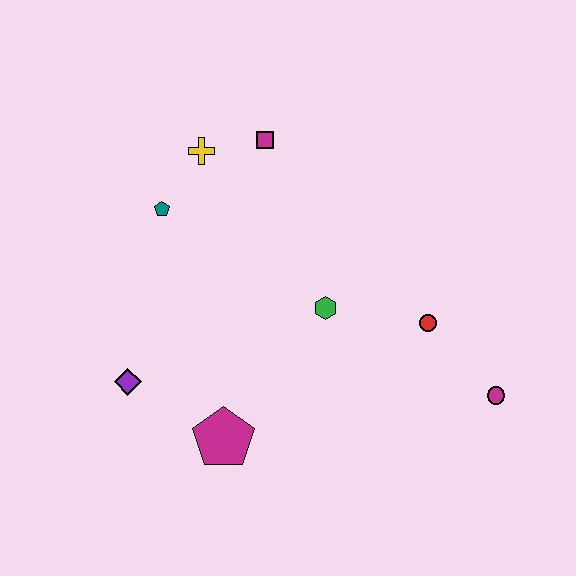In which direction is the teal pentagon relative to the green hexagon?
The teal pentagon is to the left of the green hexagon.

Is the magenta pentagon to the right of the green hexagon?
No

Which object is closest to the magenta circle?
The red circle is closest to the magenta circle.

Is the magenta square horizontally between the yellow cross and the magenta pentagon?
No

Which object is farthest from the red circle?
The purple diamond is farthest from the red circle.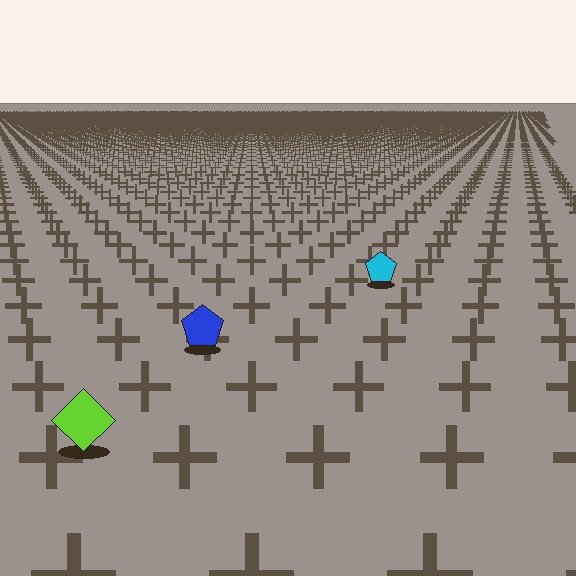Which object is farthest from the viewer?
The cyan pentagon is farthest from the viewer. It appears smaller and the ground texture around it is denser.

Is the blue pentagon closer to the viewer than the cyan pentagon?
Yes. The blue pentagon is closer — you can tell from the texture gradient: the ground texture is coarser near it.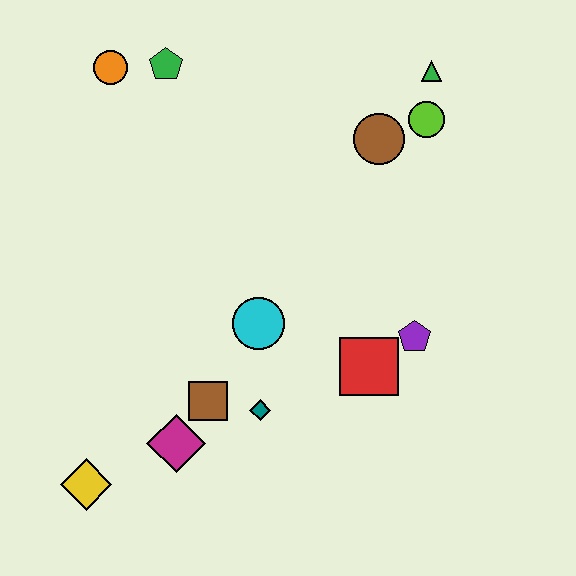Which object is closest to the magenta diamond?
The brown square is closest to the magenta diamond.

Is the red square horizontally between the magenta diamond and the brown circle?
Yes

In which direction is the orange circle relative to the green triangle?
The orange circle is to the left of the green triangle.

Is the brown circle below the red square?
No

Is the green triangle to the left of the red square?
No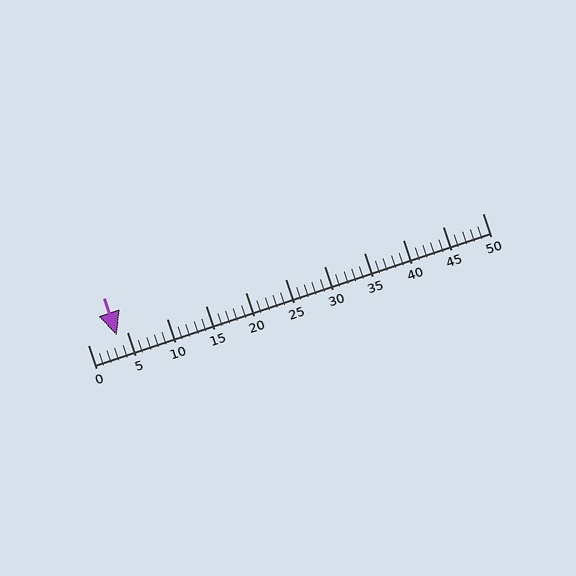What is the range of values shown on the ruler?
The ruler shows values from 0 to 50.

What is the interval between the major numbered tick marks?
The major tick marks are spaced 5 units apart.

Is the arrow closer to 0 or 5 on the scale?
The arrow is closer to 5.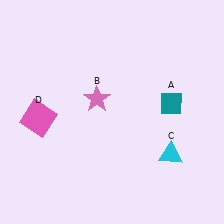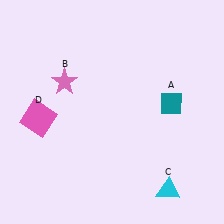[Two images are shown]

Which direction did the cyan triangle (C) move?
The cyan triangle (C) moved down.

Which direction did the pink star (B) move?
The pink star (B) moved left.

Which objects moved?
The objects that moved are: the pink star (B), the cyan triangle (C).